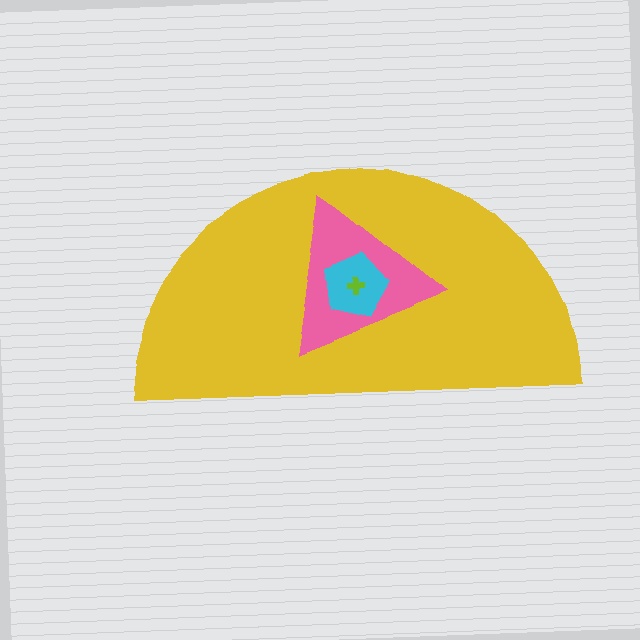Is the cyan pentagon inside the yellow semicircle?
Yes.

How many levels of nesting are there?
4.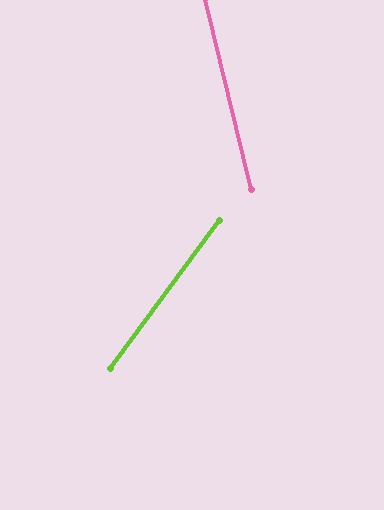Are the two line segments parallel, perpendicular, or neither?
Neither parallel nor perpendicular — they differ by about 50°.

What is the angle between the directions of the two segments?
Approximately 50 degrees.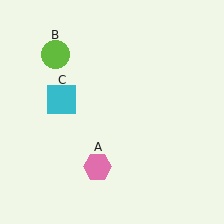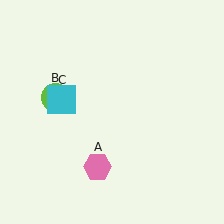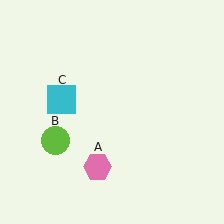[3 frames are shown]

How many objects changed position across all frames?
1 object changed position: lime circle (object B).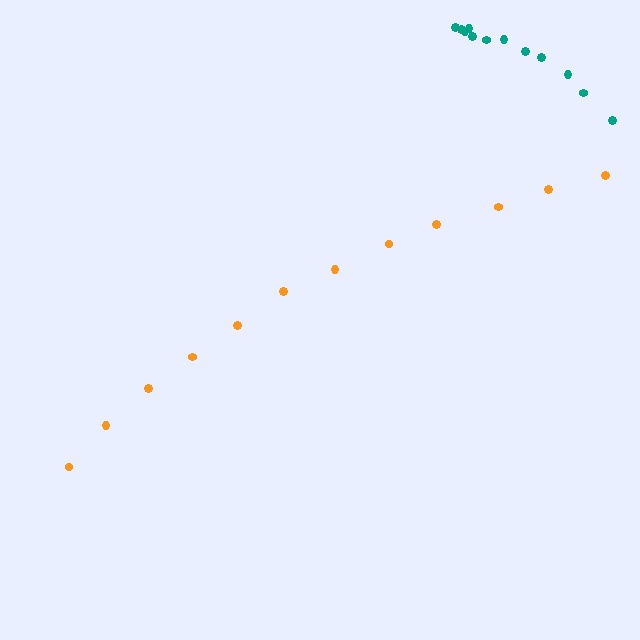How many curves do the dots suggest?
There are 2 distinct paths.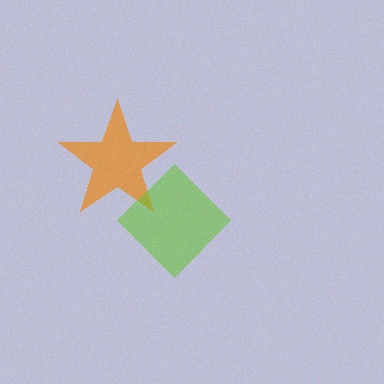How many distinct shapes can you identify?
There are 2 distinct shapes: an orange star, a lime diamond.